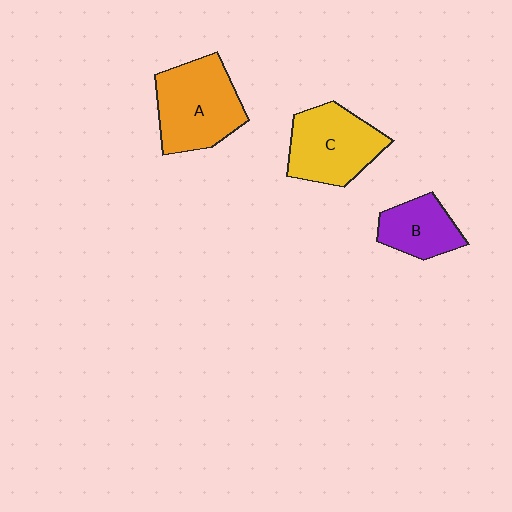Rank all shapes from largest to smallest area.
From largest to smallest: A (orange), C (yellow), B (purple).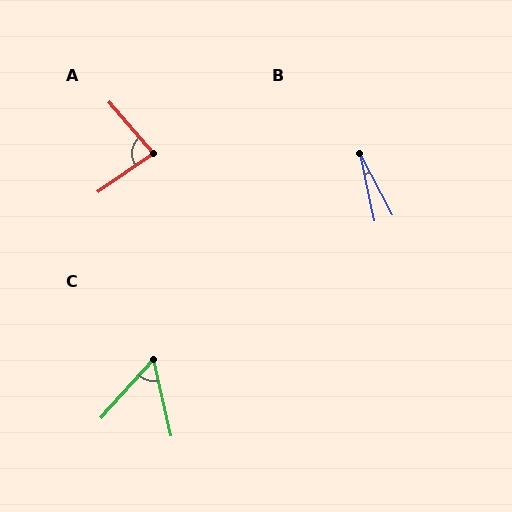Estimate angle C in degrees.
Approximately 55 degrees.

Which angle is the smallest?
B, at approximately 16 degrees.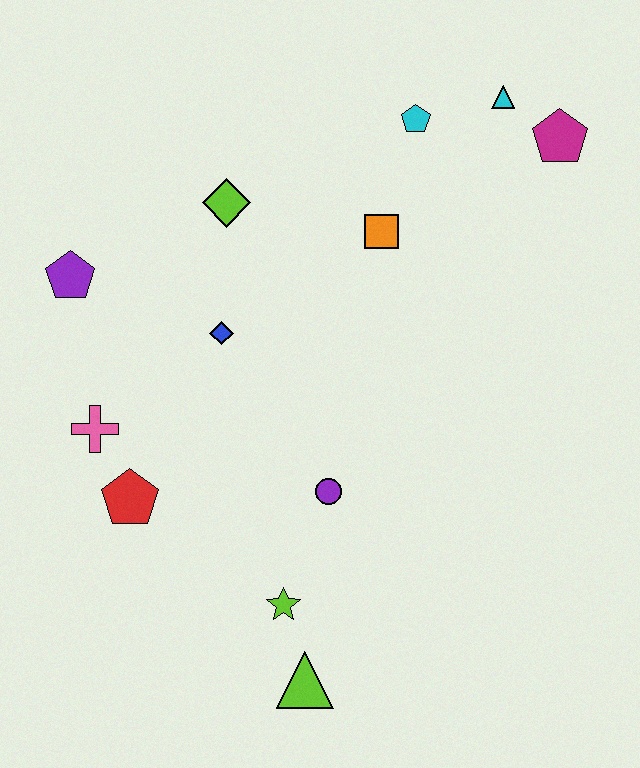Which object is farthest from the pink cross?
The magenta pentagon is farthest from the pink cross.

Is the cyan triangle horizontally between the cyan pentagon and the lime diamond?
No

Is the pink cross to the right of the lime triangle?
No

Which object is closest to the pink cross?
The red pentagon is closest to the pink cross.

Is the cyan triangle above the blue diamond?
Yes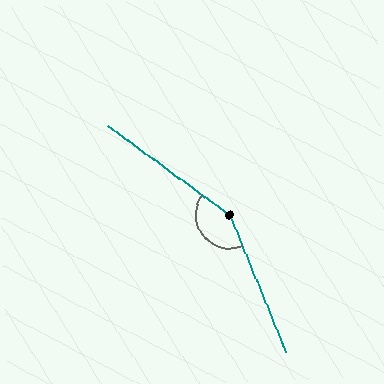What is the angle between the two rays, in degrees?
Approximately 148 degrees.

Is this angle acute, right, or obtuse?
It is obtuse.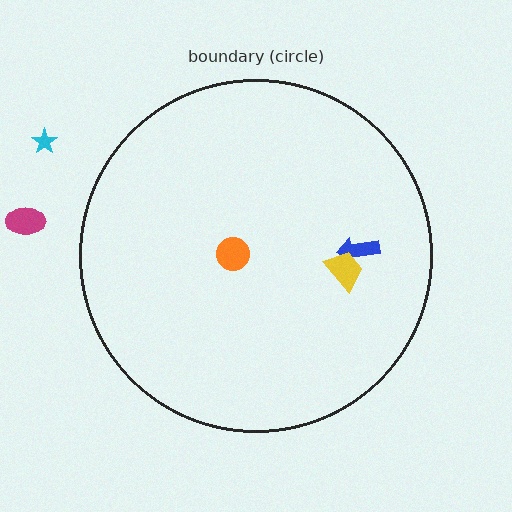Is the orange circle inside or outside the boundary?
Inside.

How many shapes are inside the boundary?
3 inside, 2 outside.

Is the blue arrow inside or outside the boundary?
Inside.